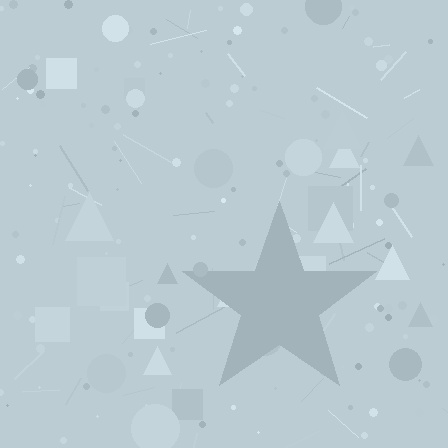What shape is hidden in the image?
A star is hidden in the image.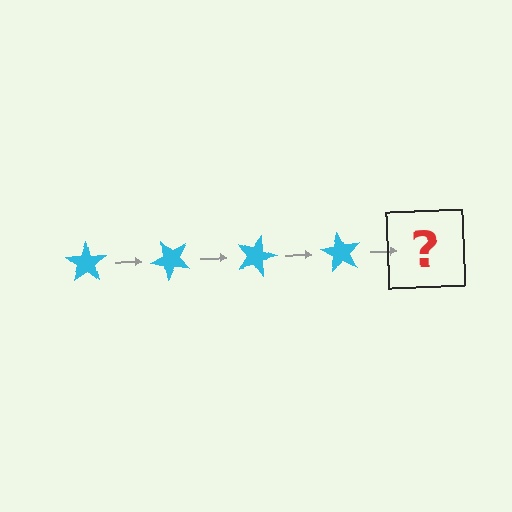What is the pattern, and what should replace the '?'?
The pattern is that the star rotates 45 degrees each step. The '?' should be a cyan star rotated 180 degrees.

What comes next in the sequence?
The next element should be a cyan star rotated 180 degrees.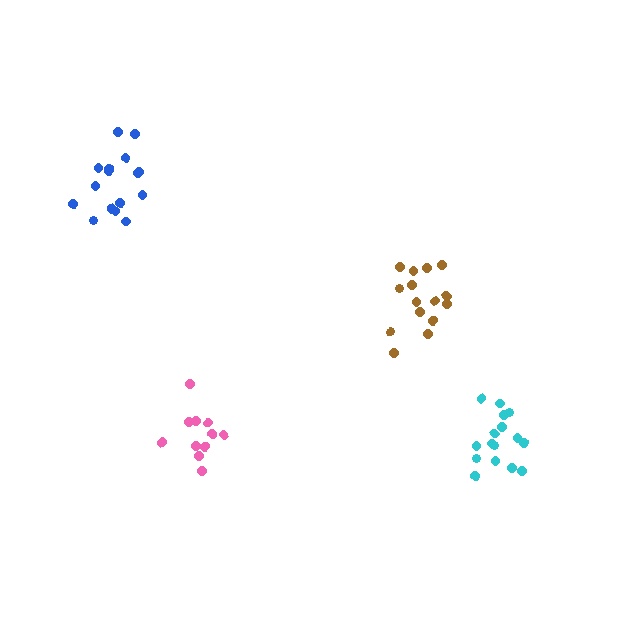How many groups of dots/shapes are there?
There are 4 groups.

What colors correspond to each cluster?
The clusters are colored: pink, cyan, blue, brown.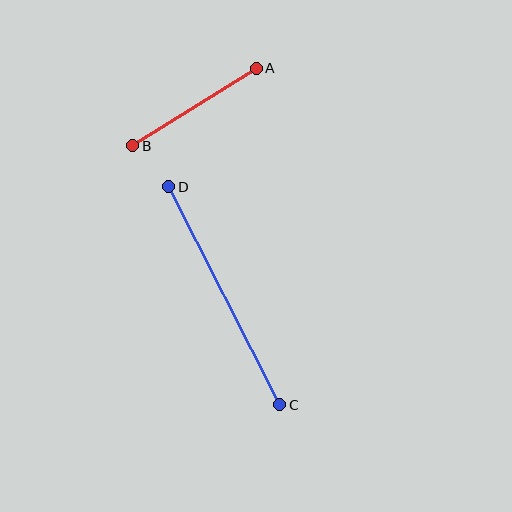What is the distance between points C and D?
The distance is approximately 245 pixels.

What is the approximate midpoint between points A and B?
The midpoint is at approximately (194, 107) pixels.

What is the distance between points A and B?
The distance is approximately 146 pixels.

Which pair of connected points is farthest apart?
Points C and D are farthest apart.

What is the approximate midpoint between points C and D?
The midpoint is at approximately (224, 296) pixels.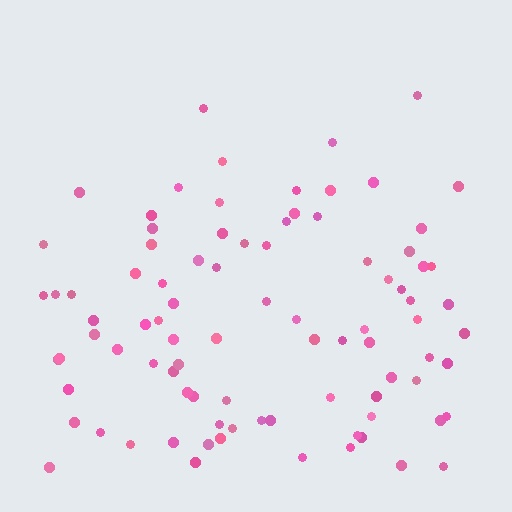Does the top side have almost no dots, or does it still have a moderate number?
Still a moderate number, just noticeably fewer than the bottom.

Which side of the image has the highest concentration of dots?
The bottom.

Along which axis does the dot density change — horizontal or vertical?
Vertical.